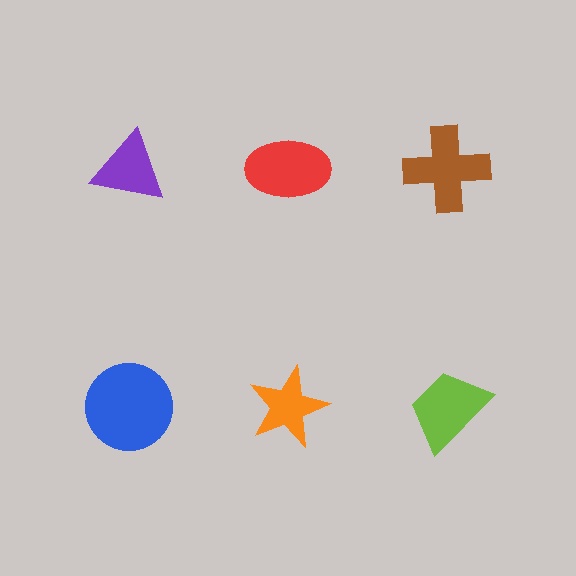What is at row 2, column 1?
A blue circle.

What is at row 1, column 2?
A red ellipse.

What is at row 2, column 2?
An orange star.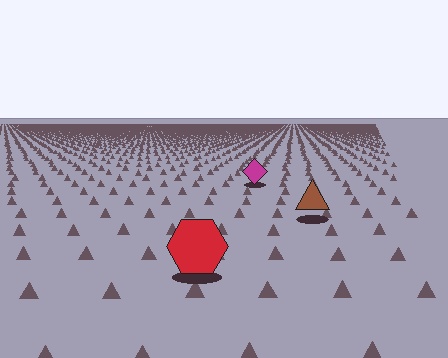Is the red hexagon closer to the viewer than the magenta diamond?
Yes. The red hexagon is closer — you can tell from the texture gradient: the ground texture is coarser near it.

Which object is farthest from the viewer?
The magenta diamond is farthest from the viewer. It appears smaller and the ground texture around it is denser.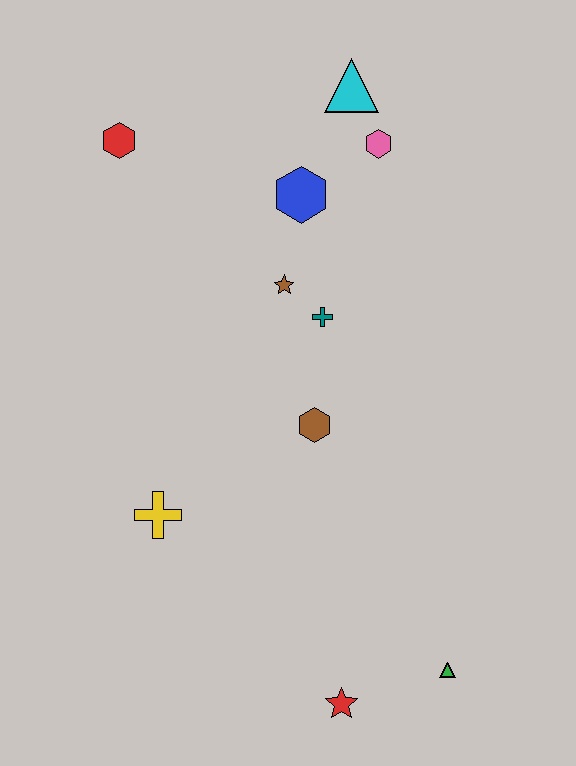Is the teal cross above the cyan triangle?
No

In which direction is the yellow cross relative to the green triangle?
The yellow cross is to the left of the green triangle.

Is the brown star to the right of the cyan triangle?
No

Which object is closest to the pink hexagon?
The cyan triangle is closest to the pink hexagon.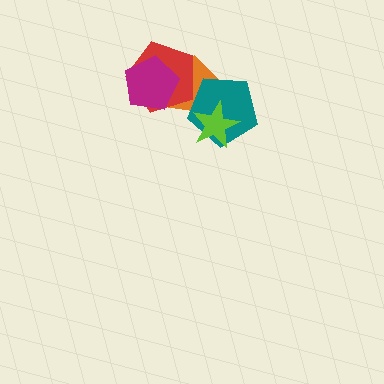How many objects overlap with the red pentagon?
2 objects overlap with the red pentagon.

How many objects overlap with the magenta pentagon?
2 objects overlap with the magenta pentagon.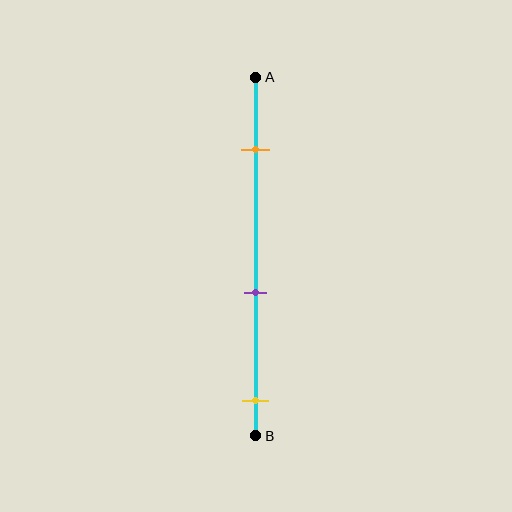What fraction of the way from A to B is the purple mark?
The purple mark is approximately 60% (0.6) of the way from A to B.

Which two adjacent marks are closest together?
The purple and yellow marks are the closest adjacent pair.